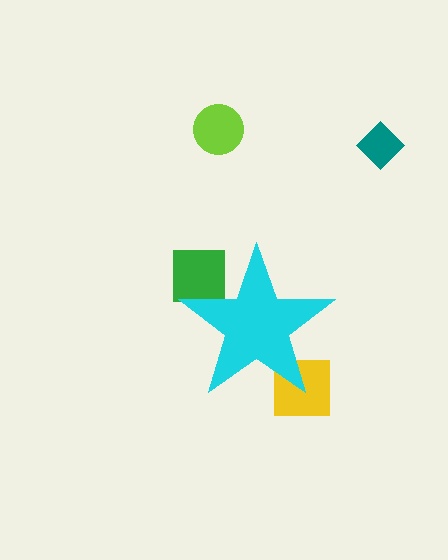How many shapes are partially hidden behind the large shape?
2 shapes are partially hidden.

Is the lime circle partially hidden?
No, the lime circle is fully visible.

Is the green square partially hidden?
Yes, the green square is partially hidden behind the cyan star.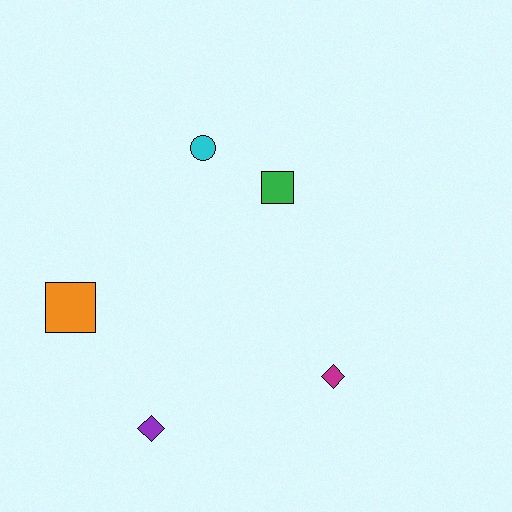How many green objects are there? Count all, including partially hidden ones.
There is 1 green object.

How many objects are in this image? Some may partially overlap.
There are 5 objects.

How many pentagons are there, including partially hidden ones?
There are no pentagons.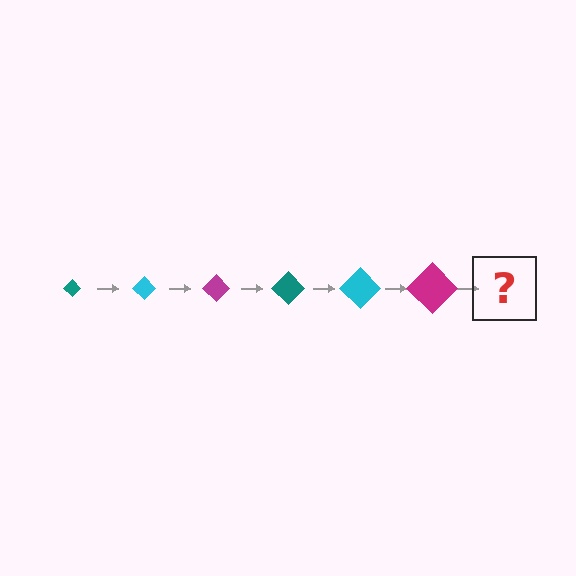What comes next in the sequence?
The next element should be a teal diamond, larger than the previous one.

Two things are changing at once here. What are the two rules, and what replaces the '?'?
The two rules are that the diamond grows larger each step and the color cycles through teal, cyan, and magenta. The '?' should be a teal diamond, larger than the previous one.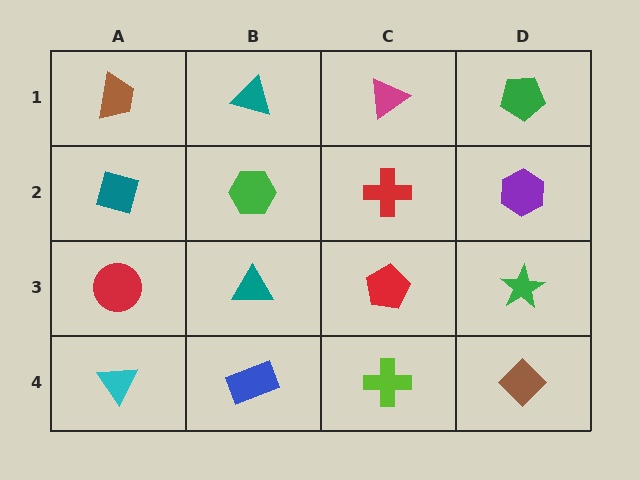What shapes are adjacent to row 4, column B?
A teal triangle (row 3, column B), a cyan triangle (row 4, column A), a lime cross (row 4, column C).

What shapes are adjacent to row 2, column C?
A magenta triangle (row 1, column C), a red pentagon (row 3, column C), a green hexagon (row 2, column B), a purple hexagon (row 2, column D).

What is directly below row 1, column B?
A green hexagon.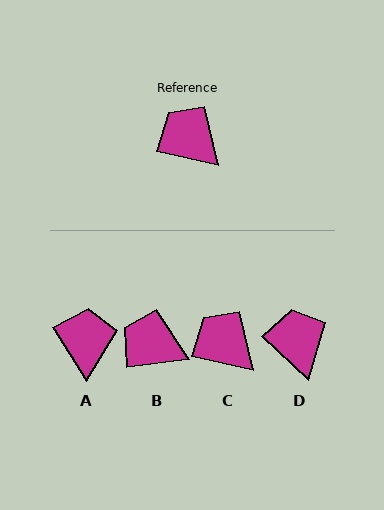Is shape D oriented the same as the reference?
No, it is off by about 30 degrees.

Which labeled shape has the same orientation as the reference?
C.